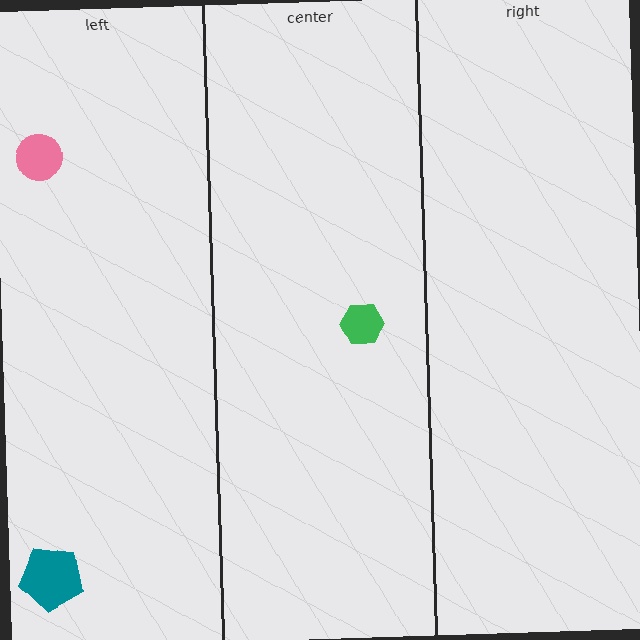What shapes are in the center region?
The green hexagon.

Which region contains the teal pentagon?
The left region.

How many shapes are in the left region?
2.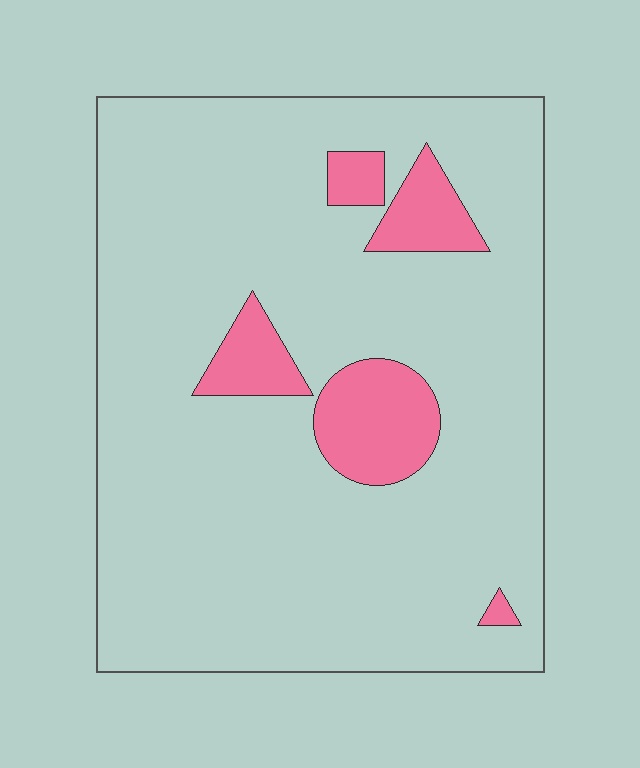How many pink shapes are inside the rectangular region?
5.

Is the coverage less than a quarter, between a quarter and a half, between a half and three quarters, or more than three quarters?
Less than a quarter.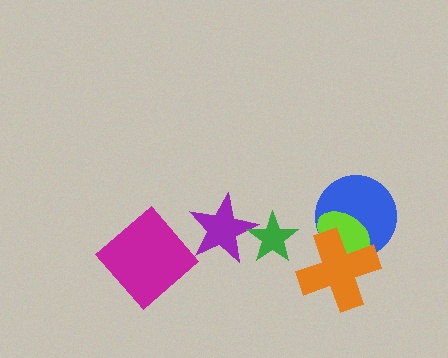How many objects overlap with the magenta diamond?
0 objects overlap with the magenta diamond.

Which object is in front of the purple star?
The green star is in front of the purple star.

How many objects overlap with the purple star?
1 object overlaps with the purple star.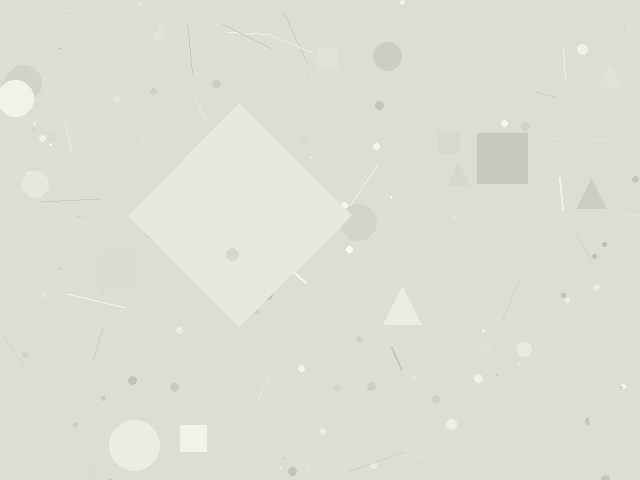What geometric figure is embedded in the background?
A diamond is embedded in the background.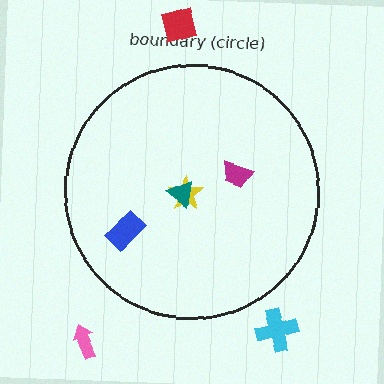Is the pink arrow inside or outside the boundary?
Outside.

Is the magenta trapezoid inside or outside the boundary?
Inside.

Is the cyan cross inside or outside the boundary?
Outside.